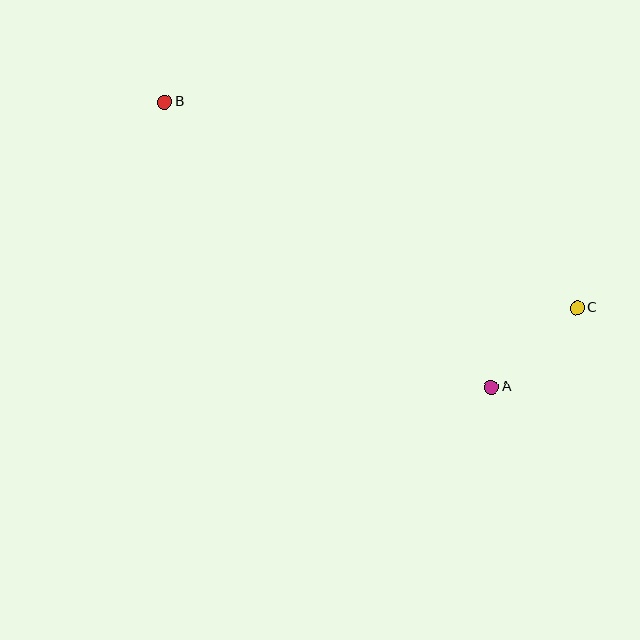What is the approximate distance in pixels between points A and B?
The distance between A and B is approximately 434 pixels.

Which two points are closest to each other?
Points A and C are closest to each other.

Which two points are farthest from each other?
Points B and C are farthest from each other.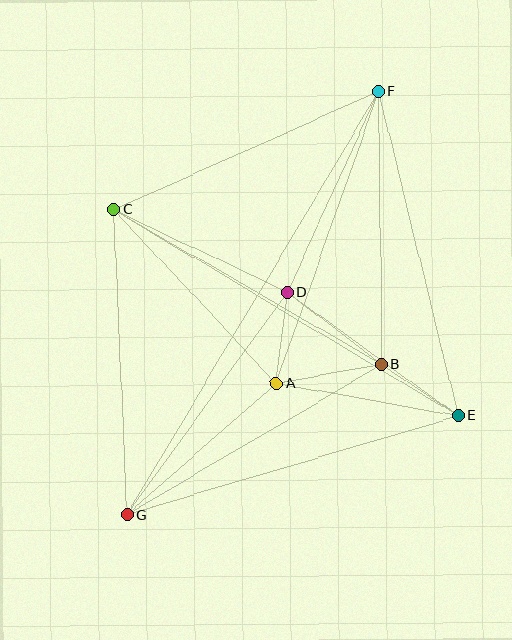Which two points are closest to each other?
Points A and D are closest to each other.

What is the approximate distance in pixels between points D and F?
The distance between D and F is approximately 220 pixels.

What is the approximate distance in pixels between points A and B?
The distance between A and B is approximately 107 pixels.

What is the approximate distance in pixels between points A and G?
The distance between A and G is approximately 199 pixels.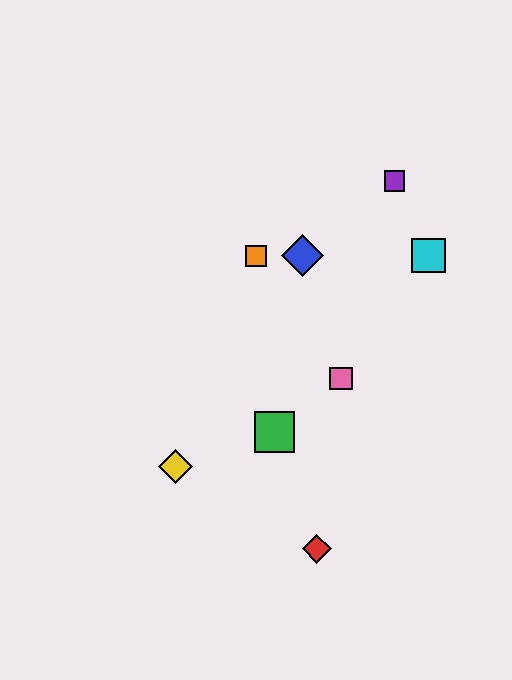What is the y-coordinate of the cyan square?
The cyan square is at y≈256.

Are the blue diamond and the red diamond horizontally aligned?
No, the blue diamond is at y≈256 and the red diamond is at y≈549.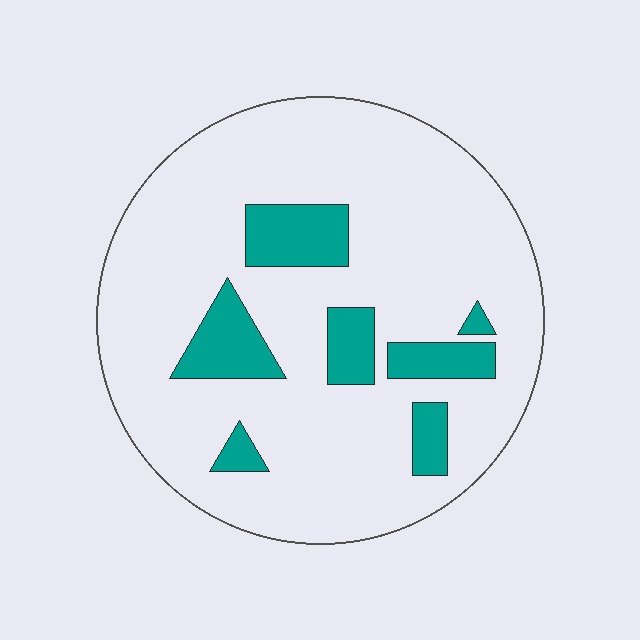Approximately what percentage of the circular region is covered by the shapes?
Approximately 15%.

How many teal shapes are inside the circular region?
7.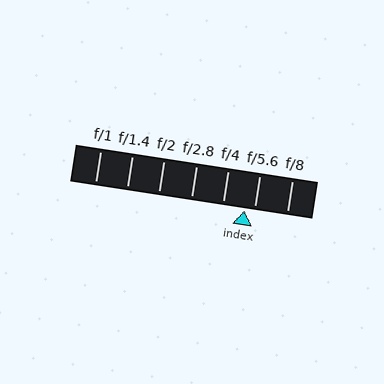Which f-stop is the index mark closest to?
The index mark is closest to f/5.6.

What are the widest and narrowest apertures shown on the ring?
The widest aperture shown is f/1 and the narrowest is f/8.